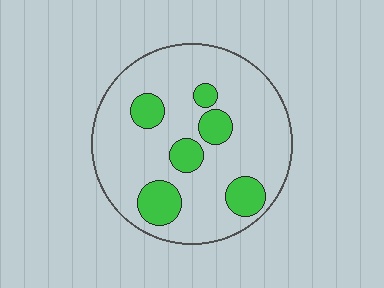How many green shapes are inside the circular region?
6.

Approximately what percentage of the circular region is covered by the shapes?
Approximately 20%.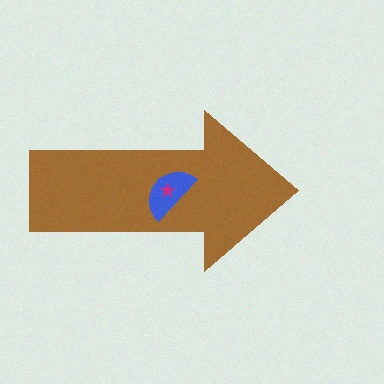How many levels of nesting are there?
3.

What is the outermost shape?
The brown arrow.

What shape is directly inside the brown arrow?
The blue semicircle.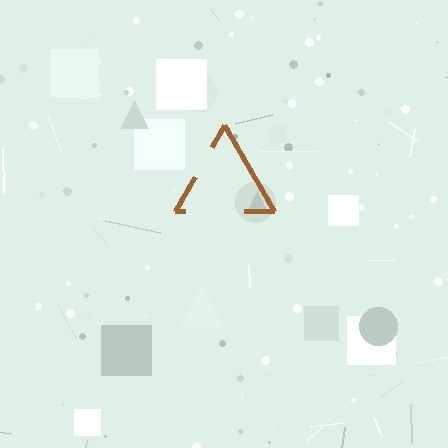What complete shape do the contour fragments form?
The contour fragments form a triangle.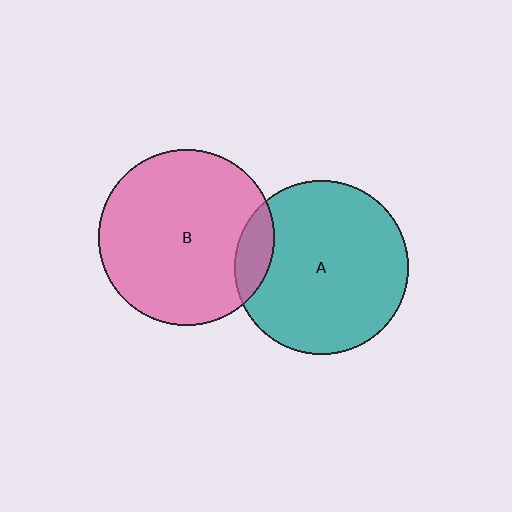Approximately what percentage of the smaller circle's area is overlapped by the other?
Approximately 10%.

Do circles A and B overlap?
Yes.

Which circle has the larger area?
Circle B (pink).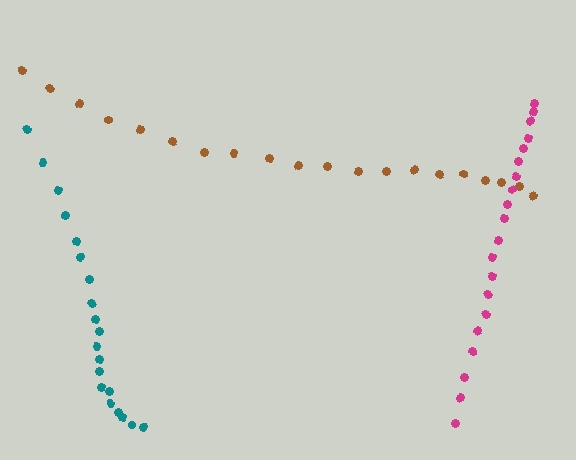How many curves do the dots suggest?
There are 3 distinct paths.